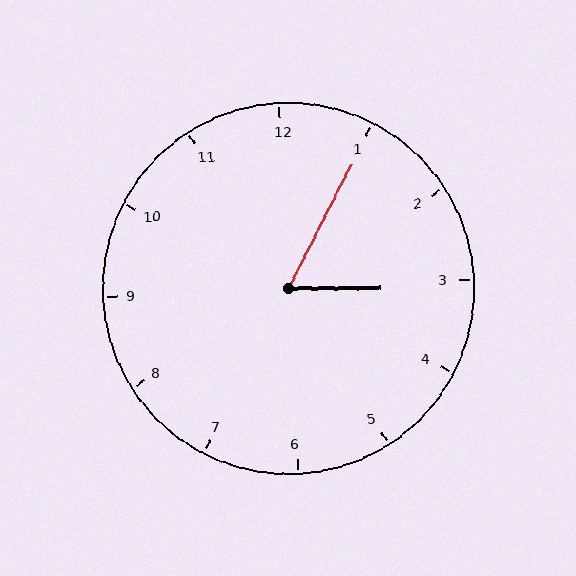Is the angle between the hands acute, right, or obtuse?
It is acute.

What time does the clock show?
3:05.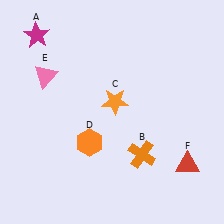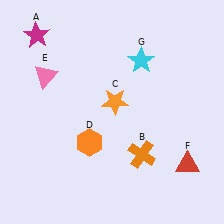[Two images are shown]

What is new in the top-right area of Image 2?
A cyan star (G) was added in the top-right area of Image 2.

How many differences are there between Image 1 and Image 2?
There is 1 difference between the two images.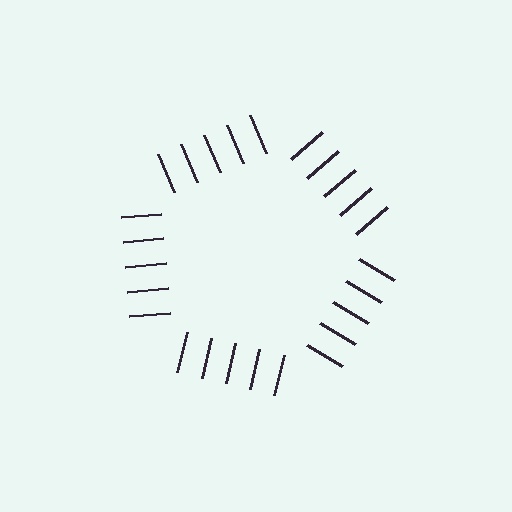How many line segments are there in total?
25 — 5 along each of the 5 edges.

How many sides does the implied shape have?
5 sides — the line-ends trace a pentagon.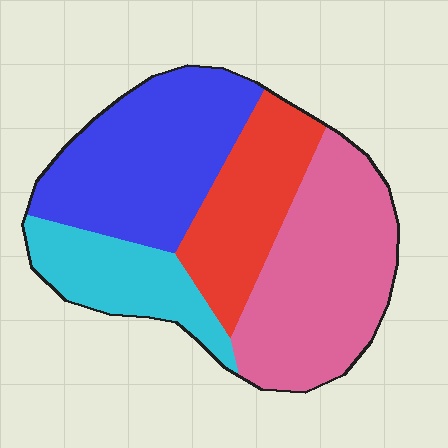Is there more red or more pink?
Pink.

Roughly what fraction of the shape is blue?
Blue covers 31% of the shape.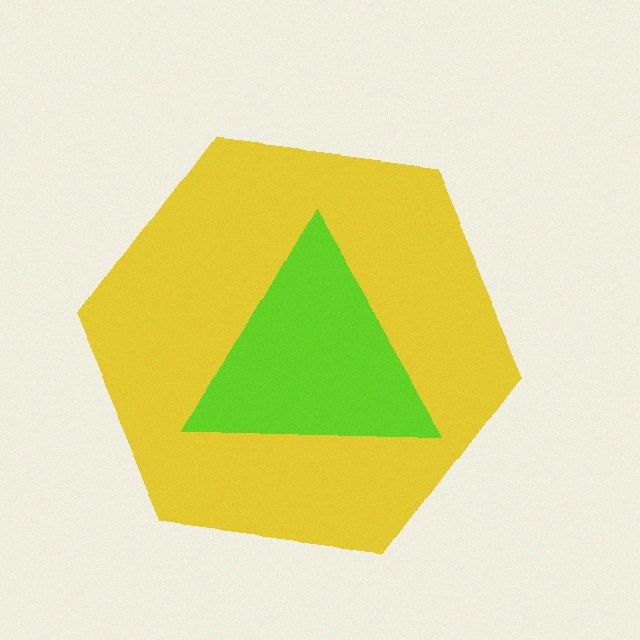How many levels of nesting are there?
2.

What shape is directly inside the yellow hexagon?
The lime triangle.